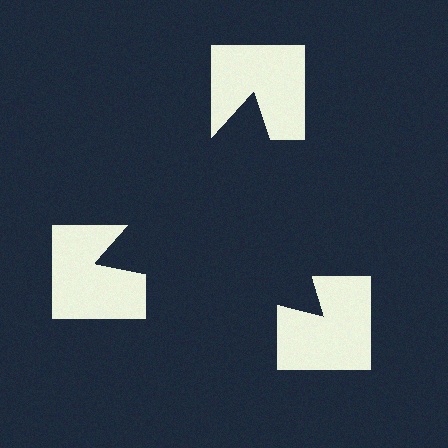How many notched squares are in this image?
There are 3 — one at each vertex of the illusory triangle.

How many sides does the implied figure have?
3 sides.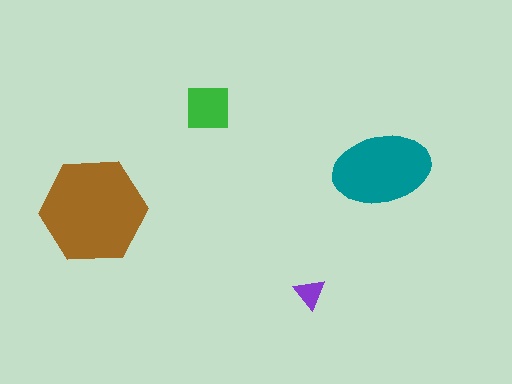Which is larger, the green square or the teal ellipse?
The teal ellipse.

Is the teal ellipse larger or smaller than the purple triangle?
Larger.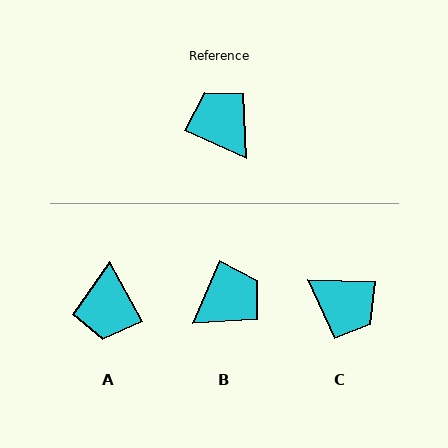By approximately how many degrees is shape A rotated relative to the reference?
Approximately 142 degrees counter-clockwise.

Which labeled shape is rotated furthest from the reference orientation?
C, about 158 degrees away.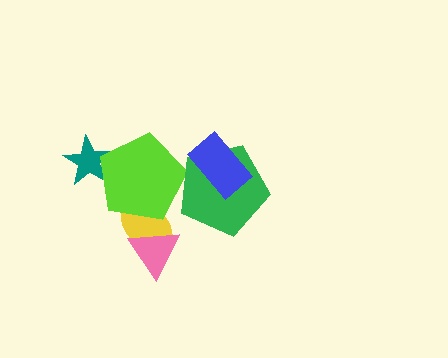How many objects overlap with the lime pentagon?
3 objects overlap with the lime pentagon.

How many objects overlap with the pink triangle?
1 object overlaps with the pink triangle.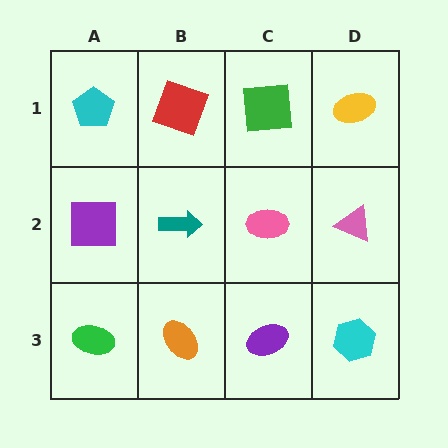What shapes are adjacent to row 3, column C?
A pink ellipse (row 2, column C), an orange ellipse (row 3, column B), a cyan hexagon (row 3, column D).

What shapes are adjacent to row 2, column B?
A red square (row 1, column B), an orange ellipse (row 3, column B), a purple square (row 2, column A), a pink ellipse (row 2, column C).